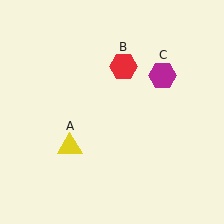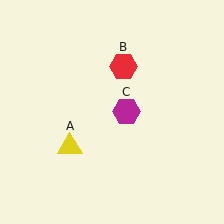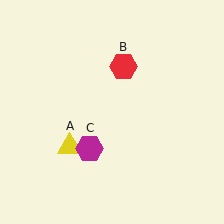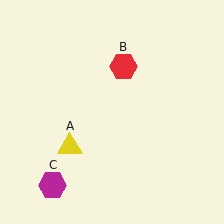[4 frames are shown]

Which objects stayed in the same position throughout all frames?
Yellow triangle (object A) and red hexagon (object B) remained stationary.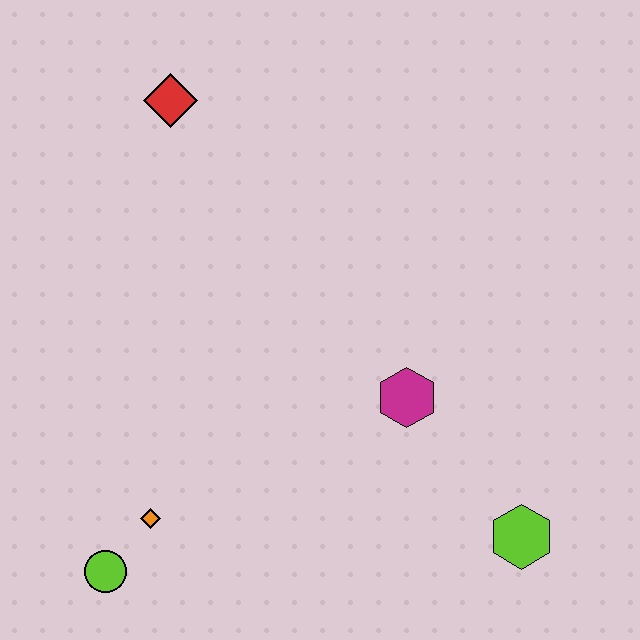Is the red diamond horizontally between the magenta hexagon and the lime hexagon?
No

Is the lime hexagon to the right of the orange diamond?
Yes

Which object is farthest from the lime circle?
The red diamond is farthest from the lime circle.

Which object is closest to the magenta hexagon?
The lime hexagon is closest to the magenta hexagon.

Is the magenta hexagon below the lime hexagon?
No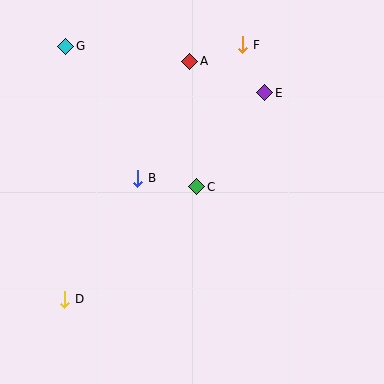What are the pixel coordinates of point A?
Point A is at (190, 61).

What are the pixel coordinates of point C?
Point C is at (197, 187).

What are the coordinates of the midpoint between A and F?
The midpoint between A and F is at (216, 53).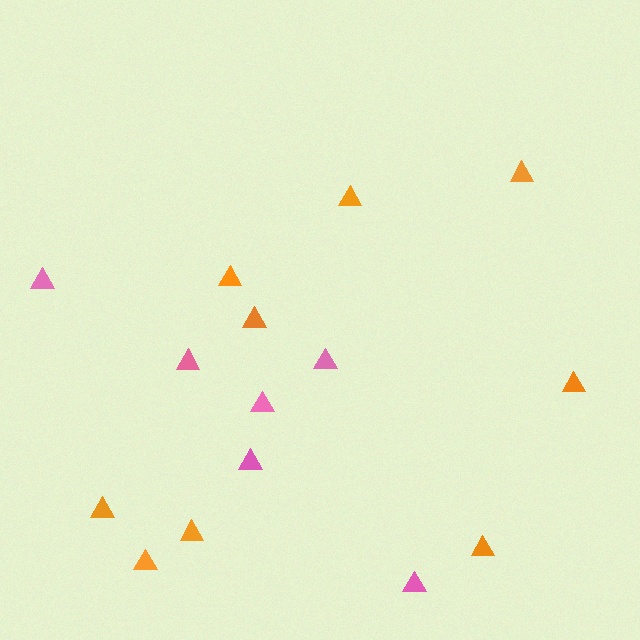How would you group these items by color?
There are 2 groups: one group of pink triangles (6) and one group of orange triangles (9).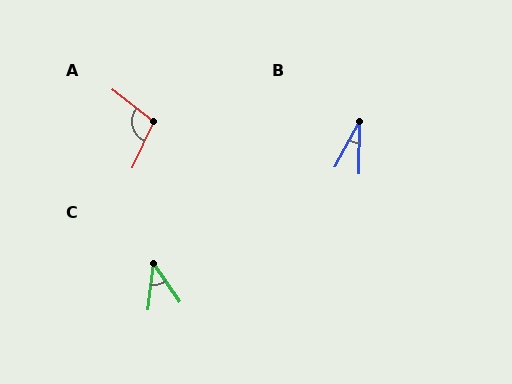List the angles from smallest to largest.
B (28°), C (42°), A (104°).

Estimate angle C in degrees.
Approximately 42 degrees.